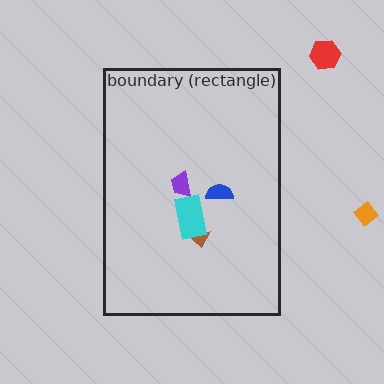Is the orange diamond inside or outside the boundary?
Outside.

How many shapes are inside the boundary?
4 inside, 2 outside.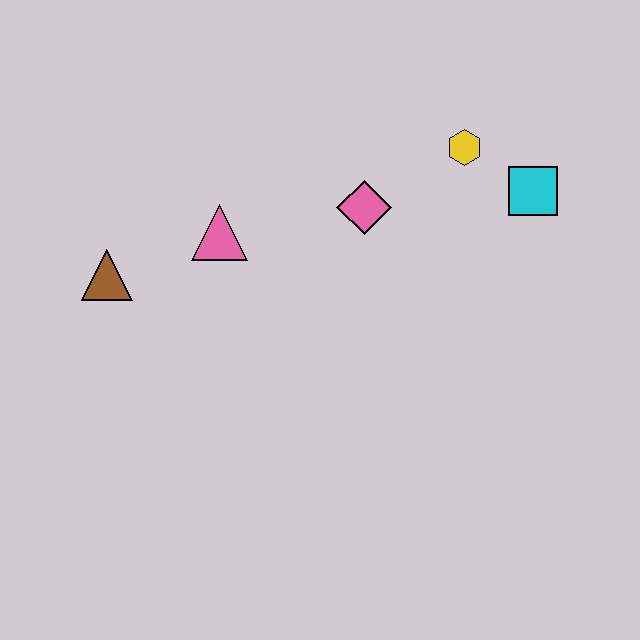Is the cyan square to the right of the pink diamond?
Yes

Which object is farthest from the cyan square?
The brown triangle is farthest from the cyan square.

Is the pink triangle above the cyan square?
No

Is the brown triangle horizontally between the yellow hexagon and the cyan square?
No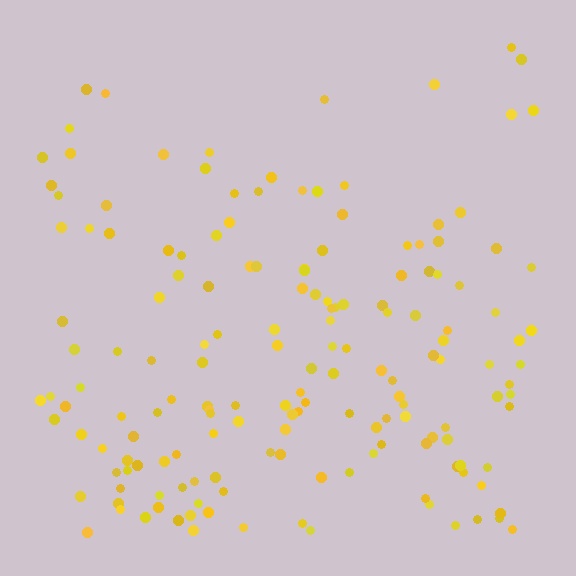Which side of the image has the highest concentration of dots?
The bottom.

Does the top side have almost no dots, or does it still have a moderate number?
Still a moderate number, just noticeably fewer than the bottom.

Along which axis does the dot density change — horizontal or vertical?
Vertical.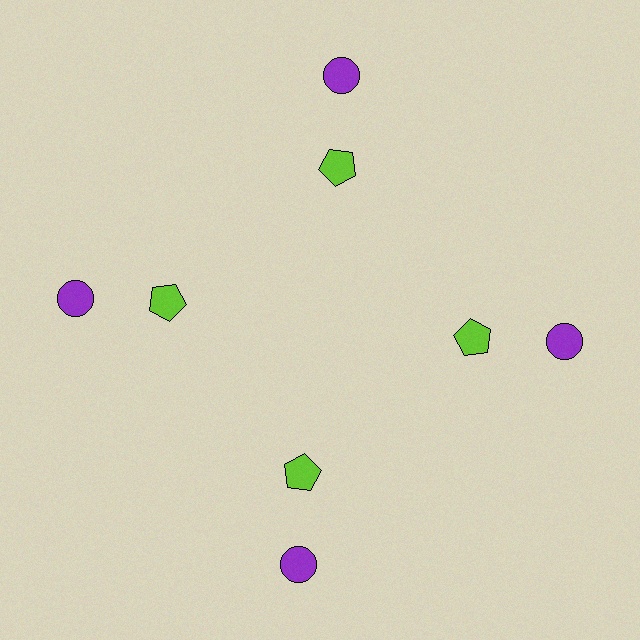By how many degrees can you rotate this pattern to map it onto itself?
The pattern maps onto itself every 90 degrees of rotation.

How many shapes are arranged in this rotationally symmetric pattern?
There are 8 shapes, arranged in 4 groups of 2.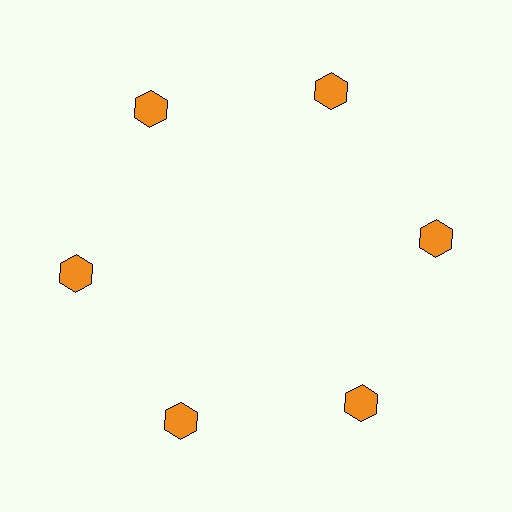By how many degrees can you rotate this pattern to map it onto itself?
The pattern maps onto itself every 60 degrees of rotation.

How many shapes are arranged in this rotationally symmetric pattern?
There are 6 shapes, arranged in 6 groups of 1.